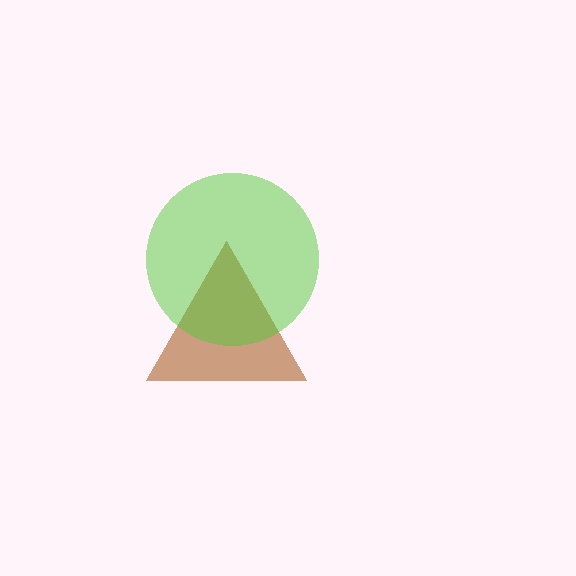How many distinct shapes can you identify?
There are 2 distinct shapes: a brown triangle, a lime circle.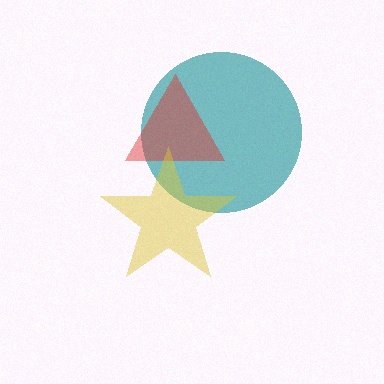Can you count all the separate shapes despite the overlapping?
Yes, there are 3 separate shapes.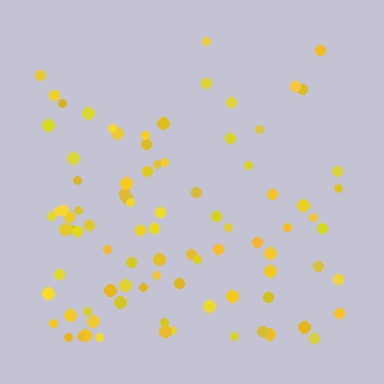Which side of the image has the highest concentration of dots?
The bottom.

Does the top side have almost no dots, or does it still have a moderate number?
Still a moderate number, just noticeably fewer than the bottom.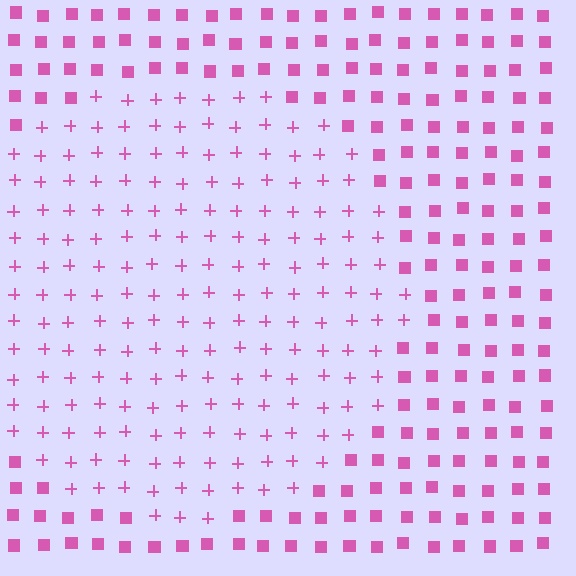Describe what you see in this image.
The image is filled with small pink elements arranged in a uniform grid. A circle-shaped region contains plus signs, while the surrounding area contains squares. The boundary is defined purely by the change in element shape.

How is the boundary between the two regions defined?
The boundary is defined by a change in element shape: plus signs inside vs. squares outside. All elements share the same color and spacing.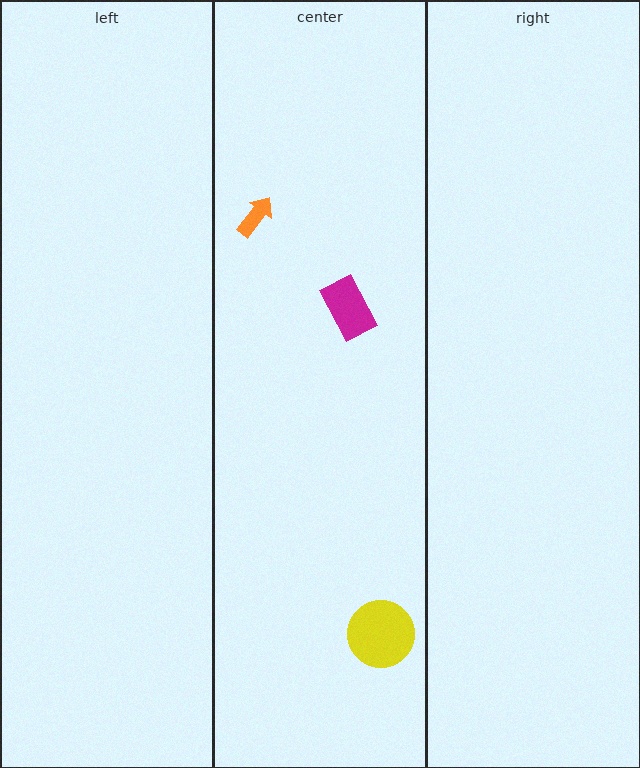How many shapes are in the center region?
3.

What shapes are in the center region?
The magenta rectangle, the orange arrow, the yellow circle.